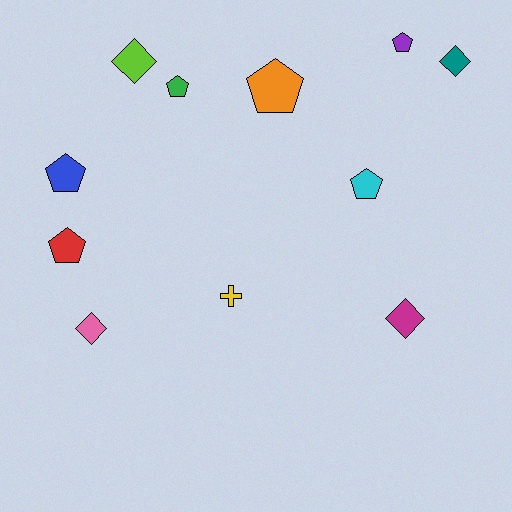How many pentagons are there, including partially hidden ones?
There are 6 pentagons.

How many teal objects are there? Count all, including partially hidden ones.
There is 1 teal object.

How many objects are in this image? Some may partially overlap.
There are 11 objects.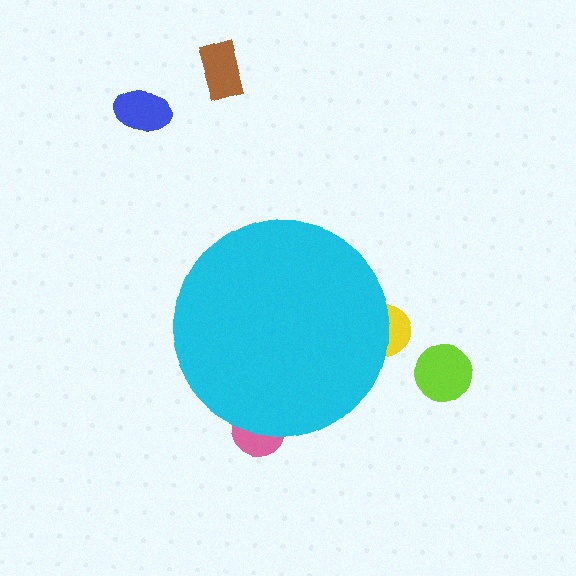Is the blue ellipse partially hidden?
No, the blue ellipse is fully visible.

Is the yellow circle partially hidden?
Yes, the yellow circle is partially hidden behind the cyan circle.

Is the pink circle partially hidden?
Yes, the pink circle is partially hidden behind the cyan circle.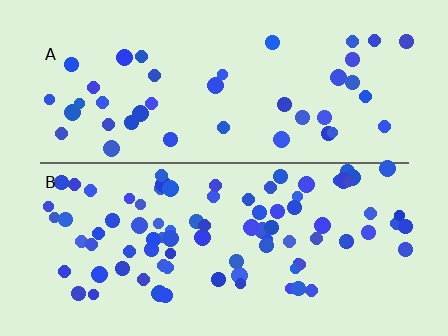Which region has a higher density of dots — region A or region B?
B (the bottom).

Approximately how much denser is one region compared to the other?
Approximately 2.2× — region B over region A.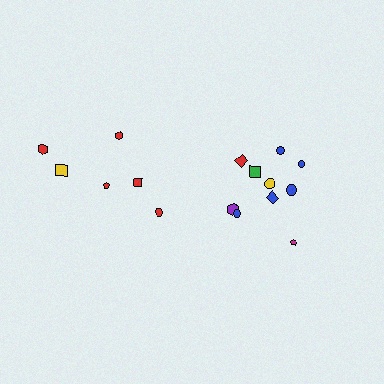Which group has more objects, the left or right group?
The right group.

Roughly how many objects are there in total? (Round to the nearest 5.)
Roughly 15 objects in total.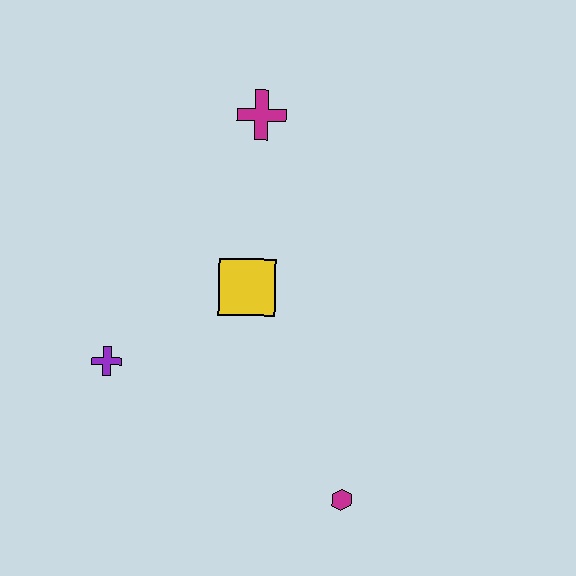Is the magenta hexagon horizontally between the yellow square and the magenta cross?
No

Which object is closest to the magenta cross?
The yellow square is closest to the magenta cross.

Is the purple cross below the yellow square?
Yes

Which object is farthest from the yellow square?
The magenta hexagon is farthest from the yellow square.